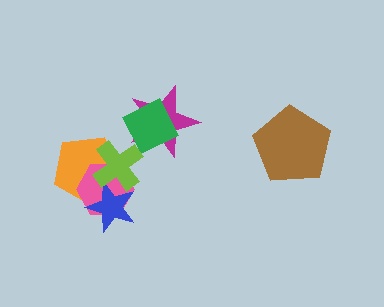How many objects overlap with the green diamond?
1 object overlaps with the green diamond.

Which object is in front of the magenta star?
The green diamond is in front of the magenta star.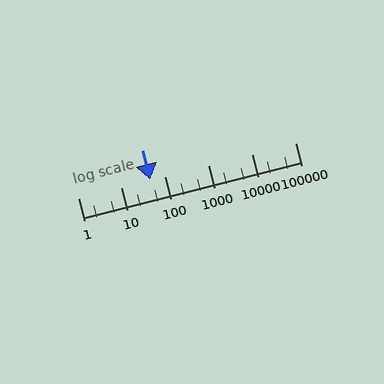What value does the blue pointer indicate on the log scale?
The pointer indicates approximately 47.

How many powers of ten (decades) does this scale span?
The scale spans 5 decades, from 1 to 100000.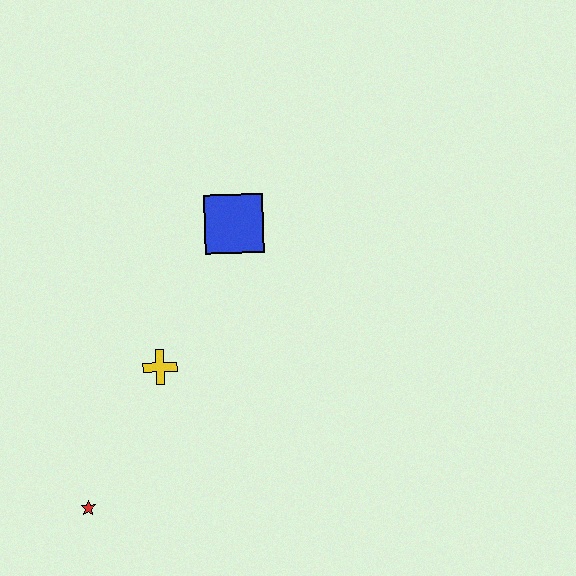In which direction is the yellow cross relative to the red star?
The yellow cross is above the red star.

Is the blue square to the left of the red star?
No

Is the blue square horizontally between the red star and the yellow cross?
No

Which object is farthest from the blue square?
The red star is farthest from the blue square.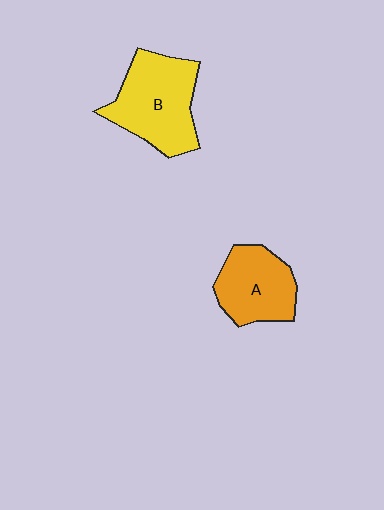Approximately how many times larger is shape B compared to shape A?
Approximately 1.3 times.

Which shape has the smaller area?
Shape A (orange).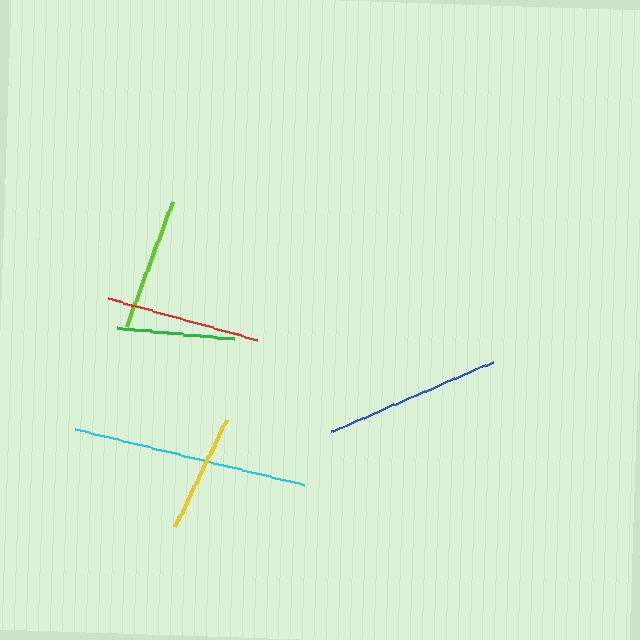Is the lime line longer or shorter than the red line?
The red line is longer than the lime line.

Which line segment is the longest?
The cyan line is the longest at approximately 235 pixels.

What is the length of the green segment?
The green segment is approximately 118 pixels long.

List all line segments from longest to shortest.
From longest to shortest: cyan, blue, red, lime, yellow, green.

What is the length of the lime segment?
The lime segment is approximately 132 pixels long.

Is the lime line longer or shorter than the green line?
The lime line is longer than the green line.